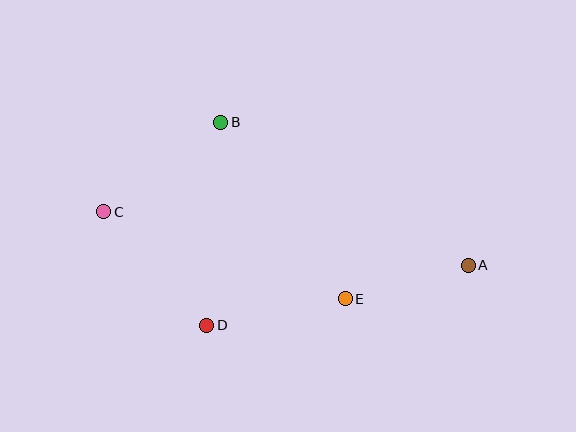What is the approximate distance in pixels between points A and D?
The distance between A and D is approximately 268 pixels.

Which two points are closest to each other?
Points A and E are closest to each other.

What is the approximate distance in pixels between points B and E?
The distance between B and E is approximately 216 pixels.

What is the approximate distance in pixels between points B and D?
The distance between B and D is approximately 204 pixels.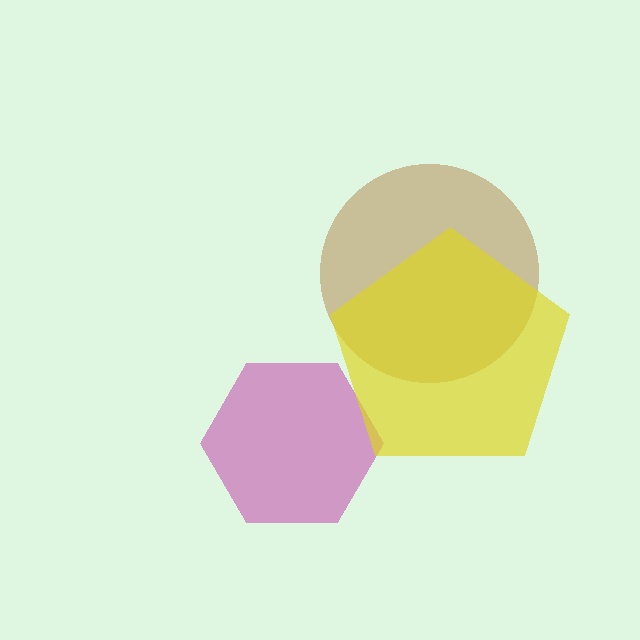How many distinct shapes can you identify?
There are 3 distinct shapes: a brown circle, a magenta hexagon, a yellow pentagon.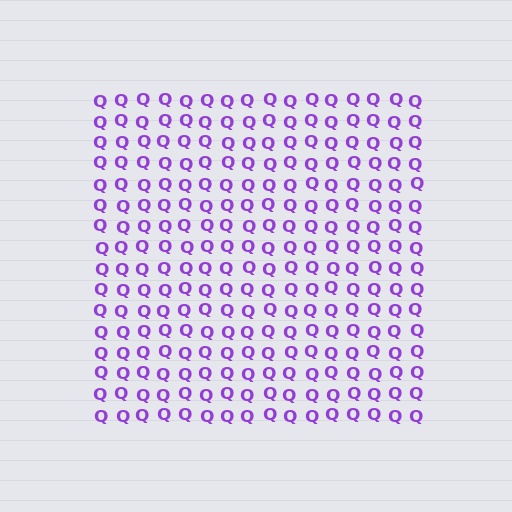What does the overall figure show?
The overall figure shows a square.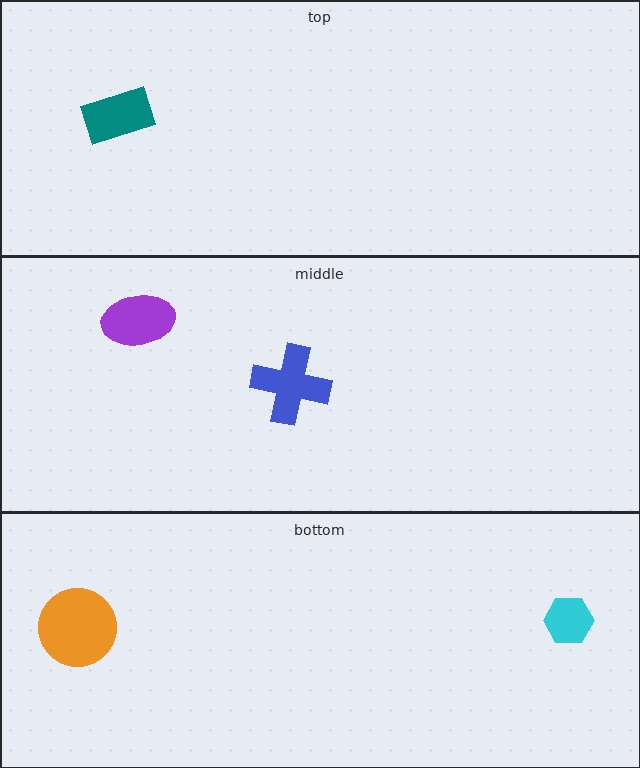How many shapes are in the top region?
1.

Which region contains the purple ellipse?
The middle region.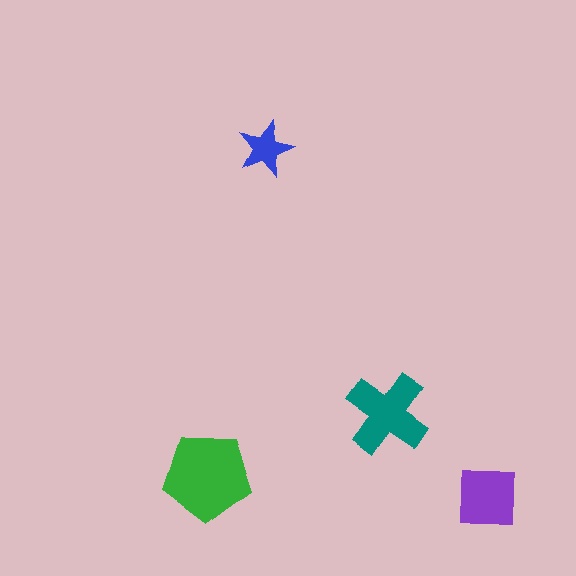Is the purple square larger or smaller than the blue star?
Larger.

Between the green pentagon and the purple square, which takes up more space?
The green pentagon.